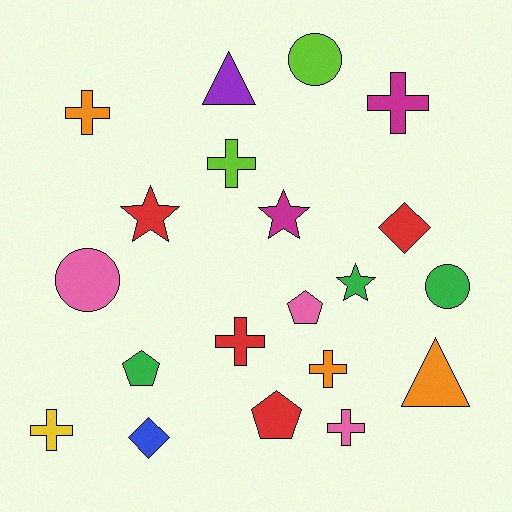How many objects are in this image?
There are 20 objects.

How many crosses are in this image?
There are 7 crosses.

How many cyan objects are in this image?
There are no cyan objects.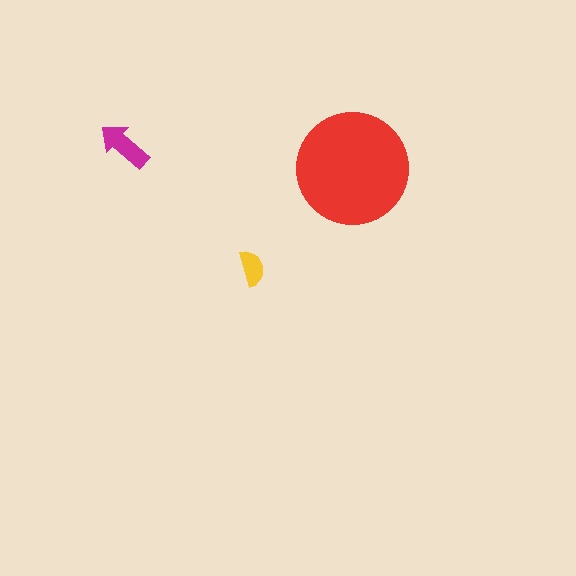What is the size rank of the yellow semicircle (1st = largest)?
3rd.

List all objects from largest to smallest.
The red circle, the magenta arrow, the yellow semicircle.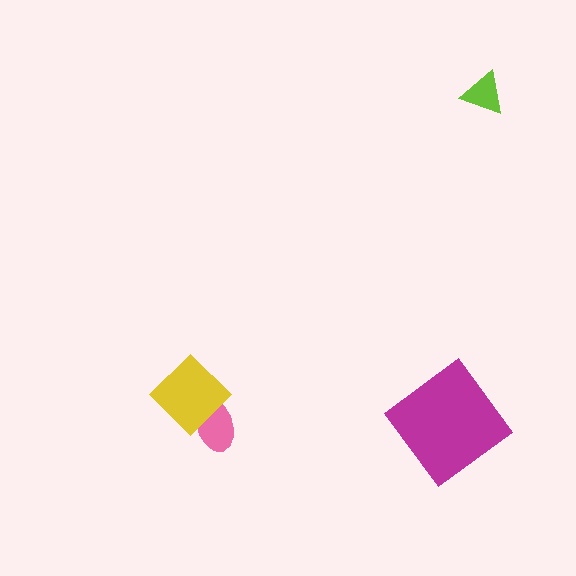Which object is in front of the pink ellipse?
The yellow diamond is in front of the pink ellipse.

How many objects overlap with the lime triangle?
0 objects overlap with the lime triangle.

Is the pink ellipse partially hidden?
Yes, it is partially covered by another shape.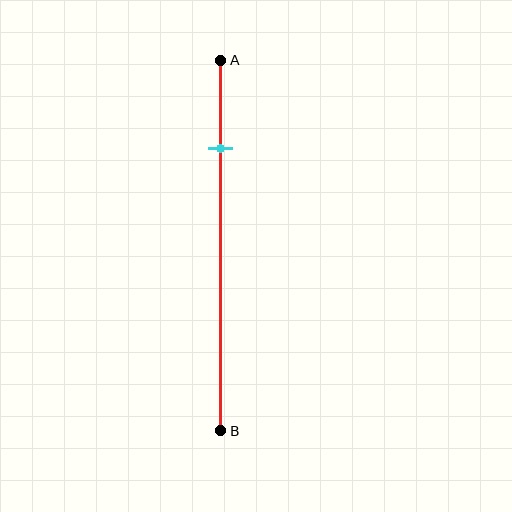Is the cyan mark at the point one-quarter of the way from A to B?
Yes, the mark is approximately at the one-quarter point.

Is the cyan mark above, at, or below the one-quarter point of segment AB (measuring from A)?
The cyan mark is approximately at the one-quarter point of segment AB.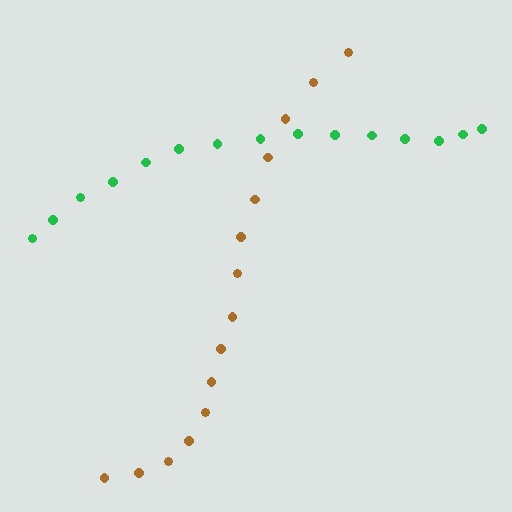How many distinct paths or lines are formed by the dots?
There are 2 distinct paths.